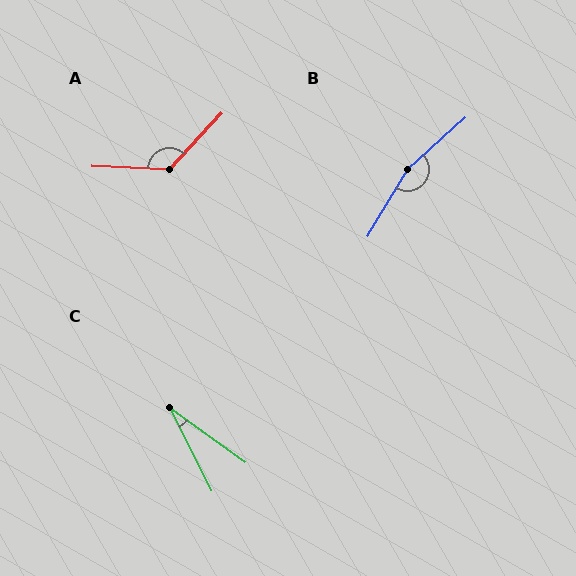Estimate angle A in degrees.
Approximately 130 degrees.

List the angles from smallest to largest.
C (28°), A (130°), B (163°).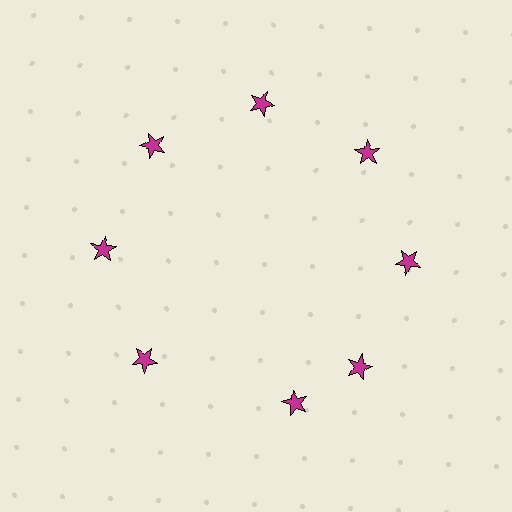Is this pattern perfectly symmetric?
No. The 8 magenta stars are arranged in a ring, but one element near the 6 o'clock position is rotated out of alignment along the ring, breaking the 8-fold rotational symmetry.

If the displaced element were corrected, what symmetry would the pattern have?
It would have 8-fold rotational symmetry — the pattern would map onto itself every 45 degrees.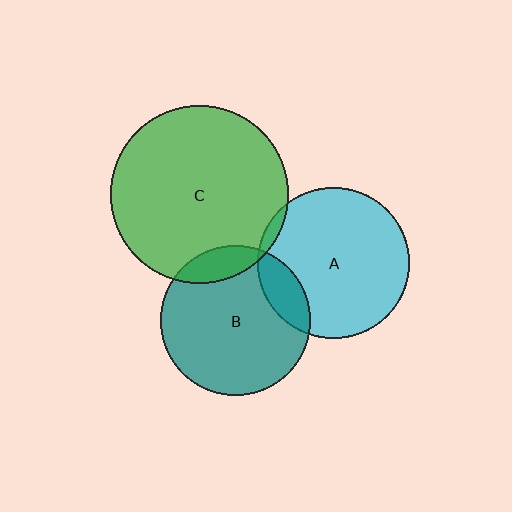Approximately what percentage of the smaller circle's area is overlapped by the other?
Approximately 5%.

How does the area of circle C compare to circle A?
Approximately 1.4 times.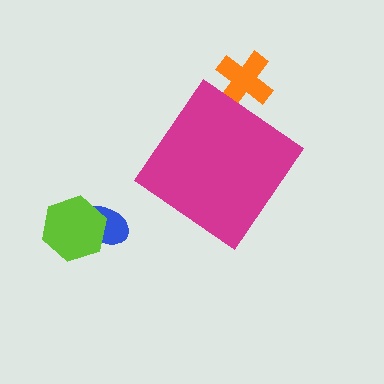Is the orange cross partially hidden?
Yes, the orange cross is partially hidden behind the magenta diamond.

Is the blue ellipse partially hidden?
No, the blue ellipse is fully visible.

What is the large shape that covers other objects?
A magenta diamond.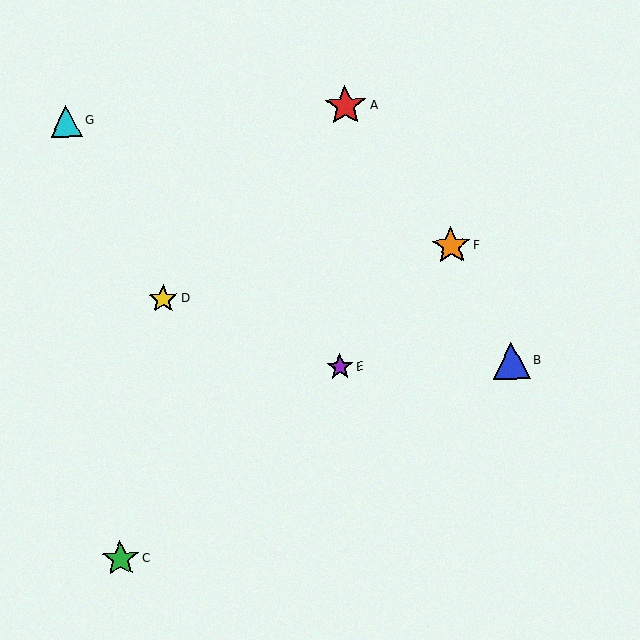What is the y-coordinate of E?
Object E is at y≈367.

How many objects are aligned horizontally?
2 objects (B, E) are aligned horizontally.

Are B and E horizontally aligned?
Yes, both are at y≈360.